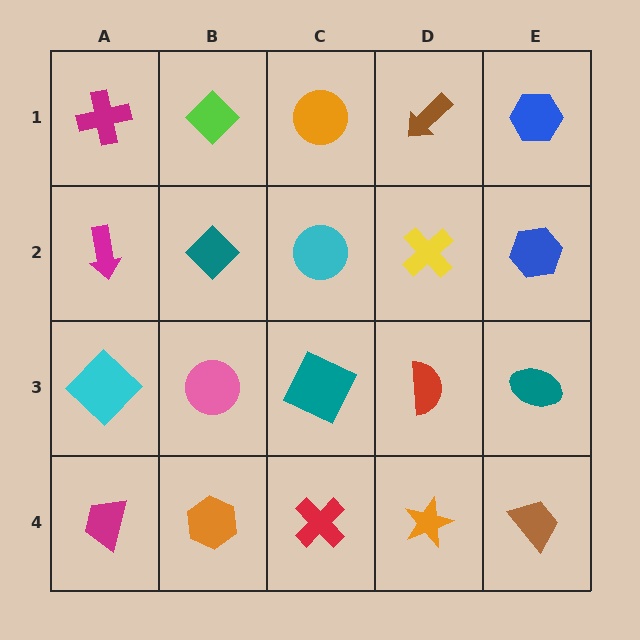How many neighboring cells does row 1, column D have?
3.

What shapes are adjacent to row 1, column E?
A blue hexagon (row 2, column E), a brown arrow (row 1, column D).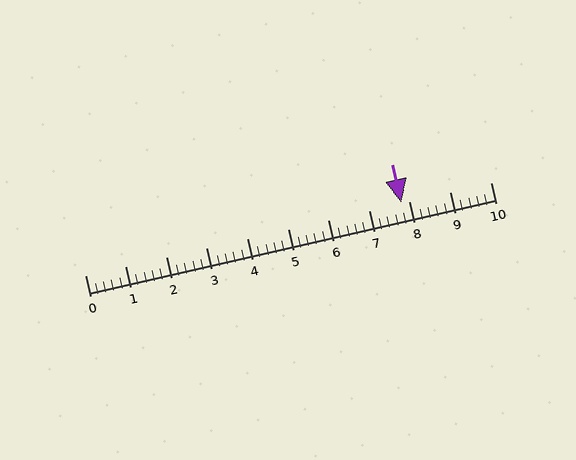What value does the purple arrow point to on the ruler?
The purple arrow points to approximately 7.8.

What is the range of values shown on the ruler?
The ruler shows values from 0 to 10.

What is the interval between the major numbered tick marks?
The major tick marks are spaced 1 units apart.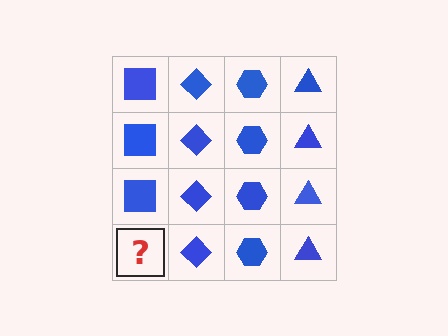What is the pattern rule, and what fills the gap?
The rule is that each column has a consistent shape. The gap should be filled with a blue square.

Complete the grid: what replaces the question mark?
The question mark should be replaced with a blue square.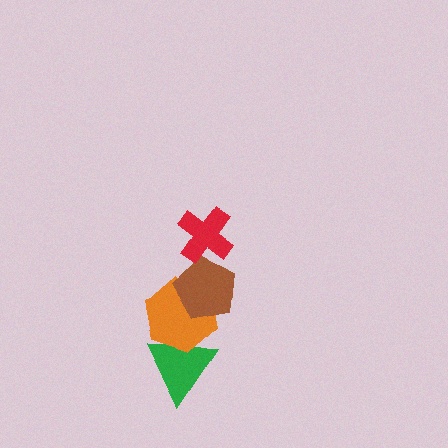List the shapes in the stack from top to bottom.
From top to bottom: the red cross, the brown pentagon, the orange hexagon, the green triangle.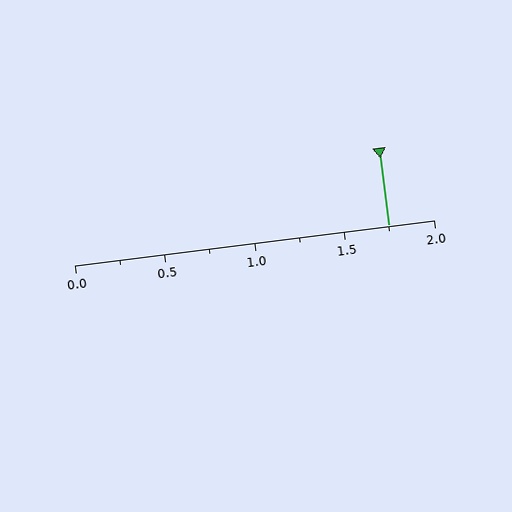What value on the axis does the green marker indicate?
The marker indicates approximately 1.75.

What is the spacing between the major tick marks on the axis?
The major ticks are spaced 0.5 apart.